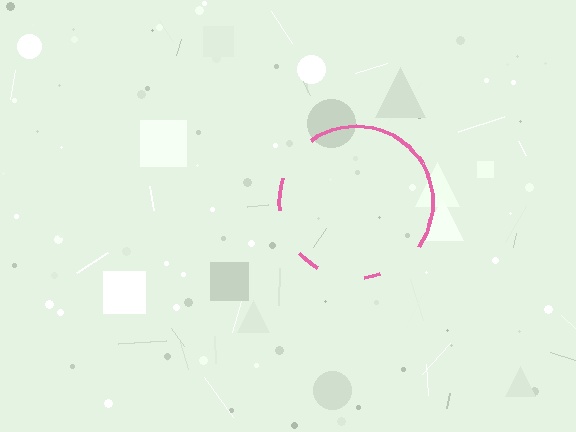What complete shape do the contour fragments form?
The contour fragments form a circle.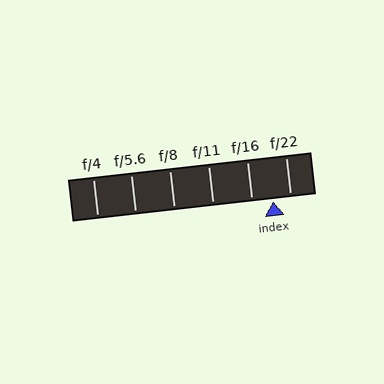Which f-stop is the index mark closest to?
The index mark is closest to f/22.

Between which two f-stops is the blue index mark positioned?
The index mark is between f/16 and f/22.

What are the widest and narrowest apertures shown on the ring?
The widest aperture shown is f/4 and the narrowest is f/22.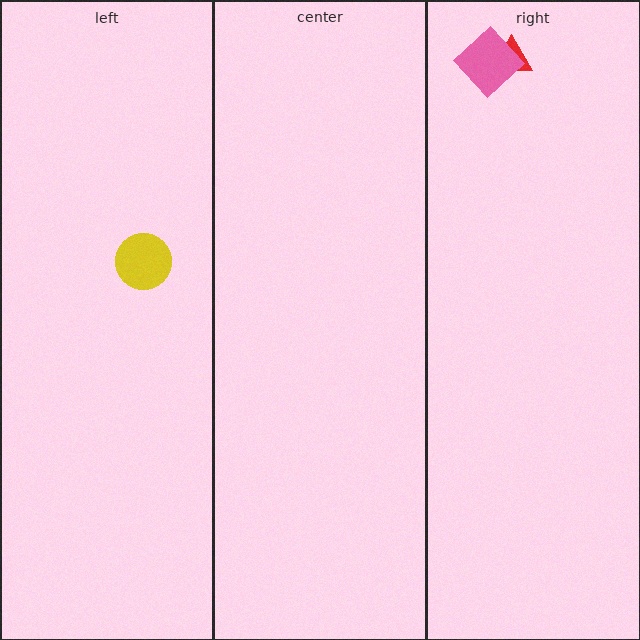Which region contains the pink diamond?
The right region.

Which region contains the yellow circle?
The left region.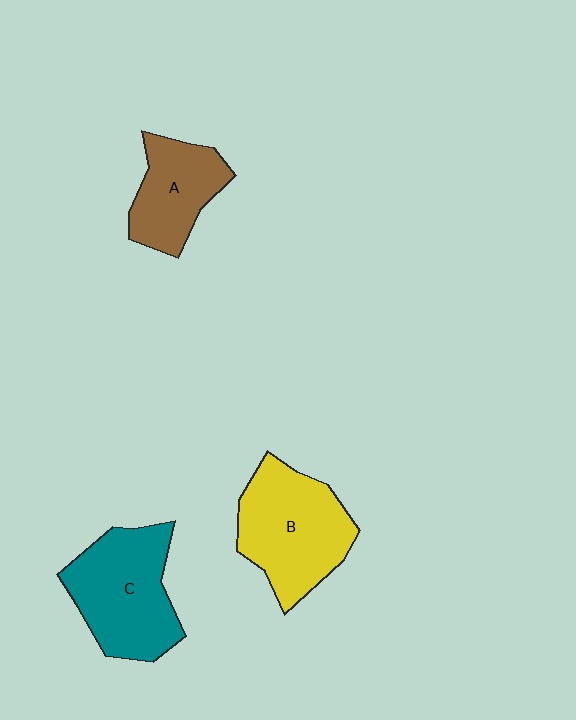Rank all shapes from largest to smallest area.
From largest to smallest: B (yellow), C (teal), A (brown).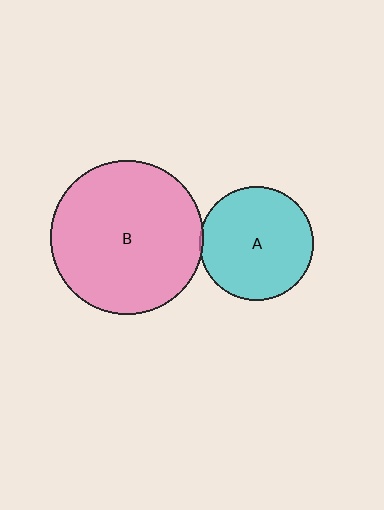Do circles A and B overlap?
Yes.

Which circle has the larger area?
Circle B (pink).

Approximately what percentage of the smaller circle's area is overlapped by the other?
Approximately 5%.